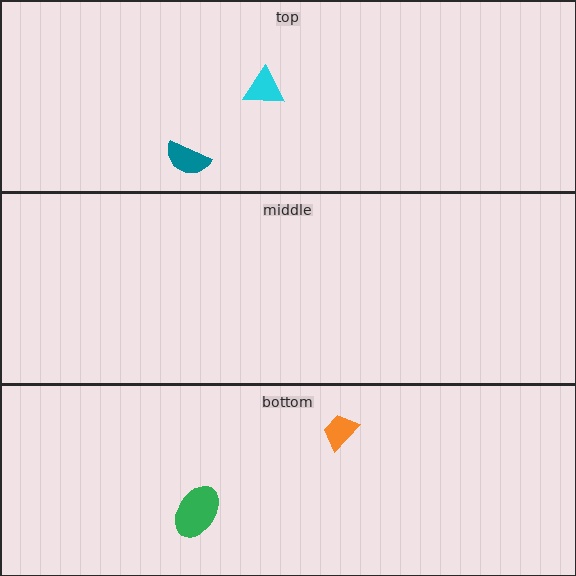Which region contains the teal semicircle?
The top region.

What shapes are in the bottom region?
The orange trapezoid, the green ellipse.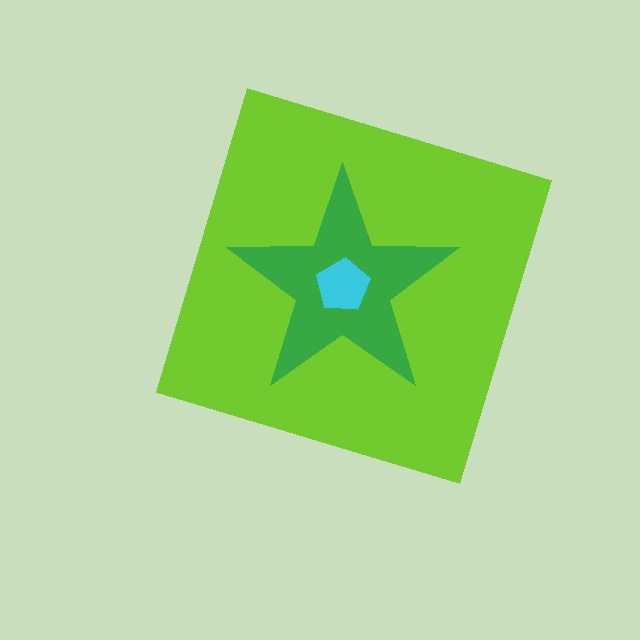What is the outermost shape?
The lime diamond.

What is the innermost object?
The cyan pentagon.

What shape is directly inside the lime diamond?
The green star.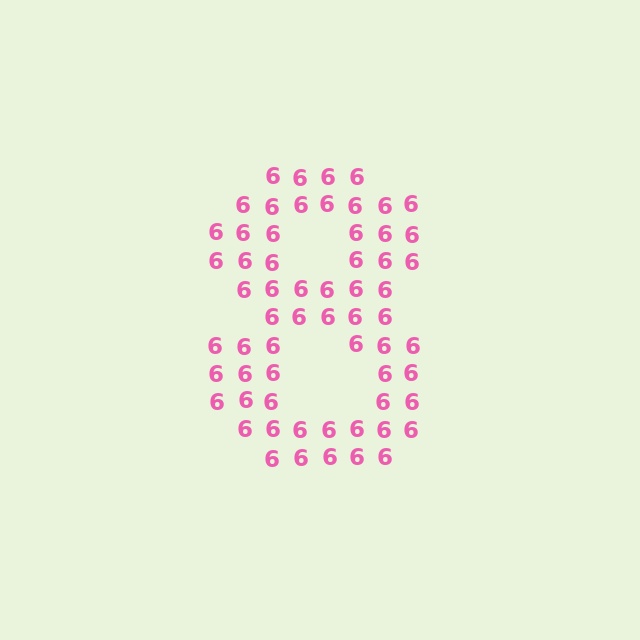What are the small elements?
The small elements are digit 6's.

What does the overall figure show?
The overall figure shows the digit 8.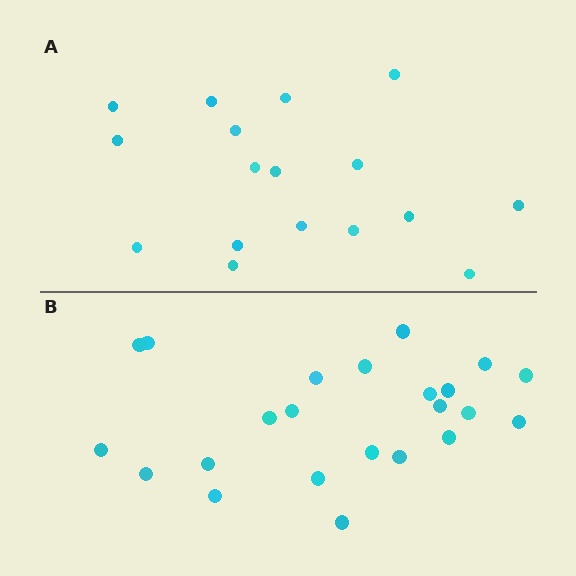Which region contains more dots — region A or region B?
Region B (the bottom region) has more dots.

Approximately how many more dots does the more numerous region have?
Region B has about 6 more dots than region A.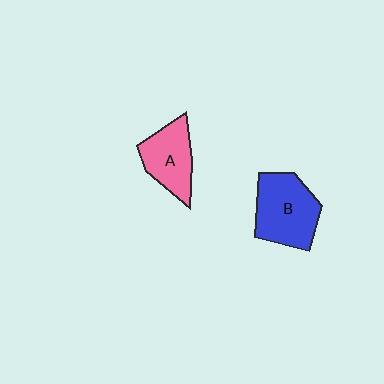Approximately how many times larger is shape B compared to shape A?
Approximately 1.3 times.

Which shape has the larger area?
Shape B (blue).